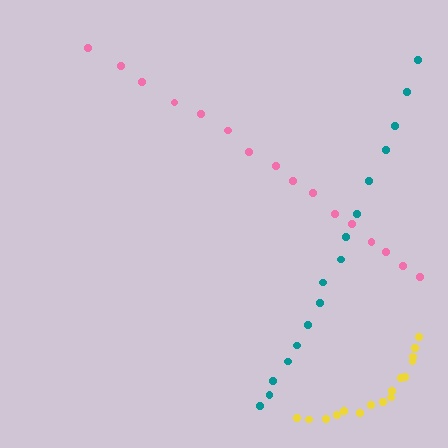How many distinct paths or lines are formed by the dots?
There are 3 distinct paths.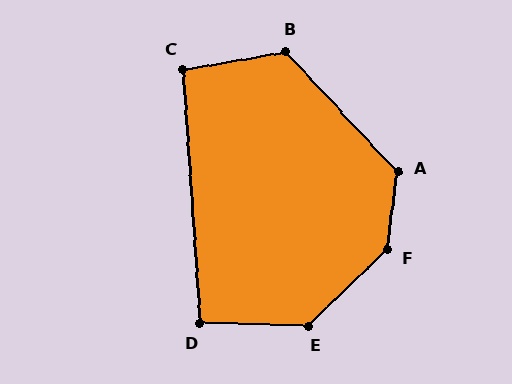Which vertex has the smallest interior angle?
D, at approximately 95 degrees.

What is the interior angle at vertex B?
Approximately 123 degrees (obtuse).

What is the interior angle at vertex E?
Approximately 135 degrees (obtuse).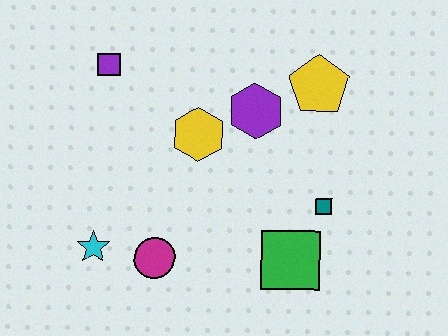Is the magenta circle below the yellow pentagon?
Yes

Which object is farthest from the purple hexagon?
The cyan star is farthest from the purple hexagon.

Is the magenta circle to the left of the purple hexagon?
Yes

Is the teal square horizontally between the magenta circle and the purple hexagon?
No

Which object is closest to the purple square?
The yellow hexagon is closest to the purple square.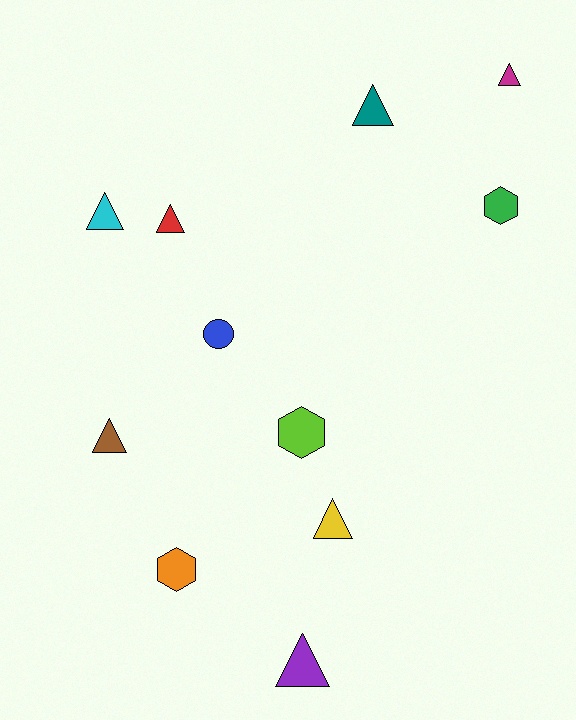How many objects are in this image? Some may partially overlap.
There are 11 objects.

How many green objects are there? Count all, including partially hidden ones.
There is 1 green object.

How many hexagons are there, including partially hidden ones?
There are 3 hexagons.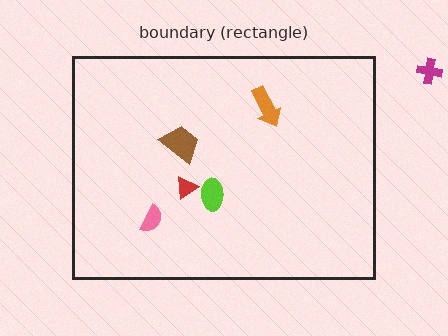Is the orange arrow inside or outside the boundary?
Inside.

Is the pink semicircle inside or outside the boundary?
Inside.